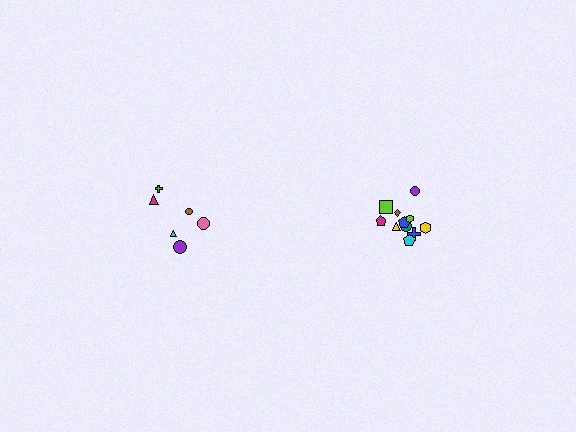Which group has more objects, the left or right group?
The right group.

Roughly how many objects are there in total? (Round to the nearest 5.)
Roughly 20 objects in total.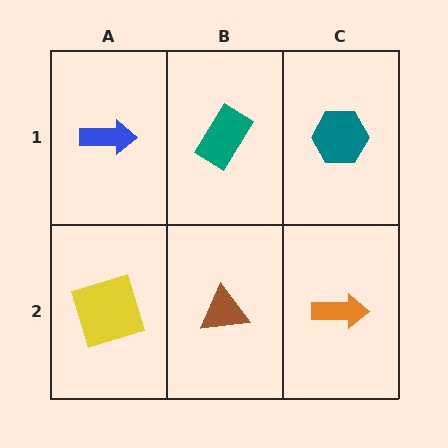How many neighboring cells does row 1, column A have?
2.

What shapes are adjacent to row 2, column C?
A teal hexagon (row 1, column C), a brown triangle (row 2, column B).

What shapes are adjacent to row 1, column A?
A yellow square (row 2, column A), a teal rectangle (row 1, column B).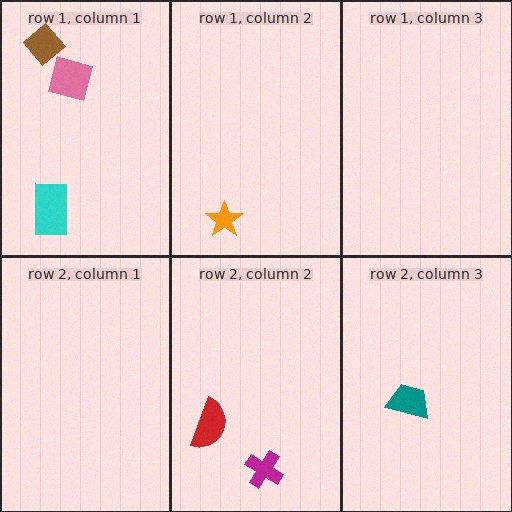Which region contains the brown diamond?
The row 1, column 1 region.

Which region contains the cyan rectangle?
The row 1, column 1 region.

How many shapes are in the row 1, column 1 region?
3.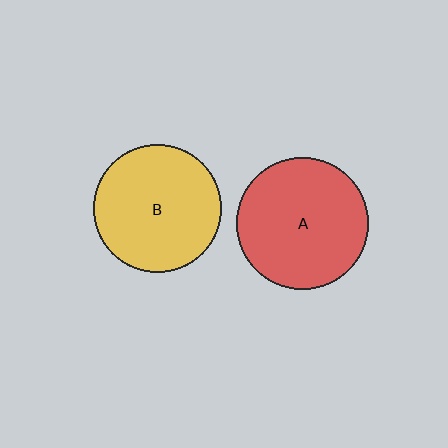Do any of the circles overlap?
No, none of the circles overlap.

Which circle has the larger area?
Circle A (red).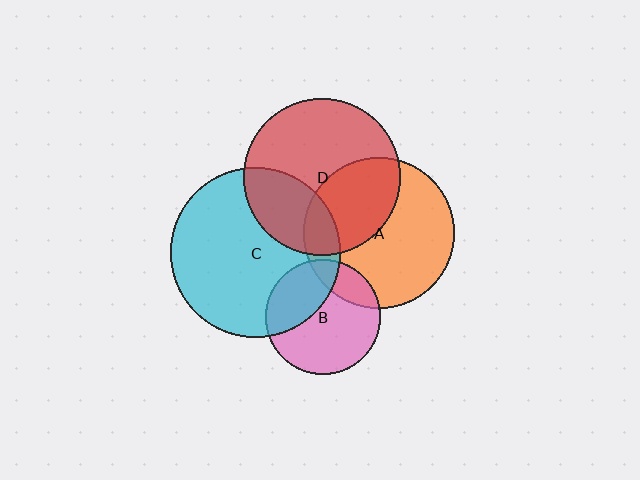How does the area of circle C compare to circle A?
Approximately 1.3 times.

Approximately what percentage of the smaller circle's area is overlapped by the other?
Approximately 35%.